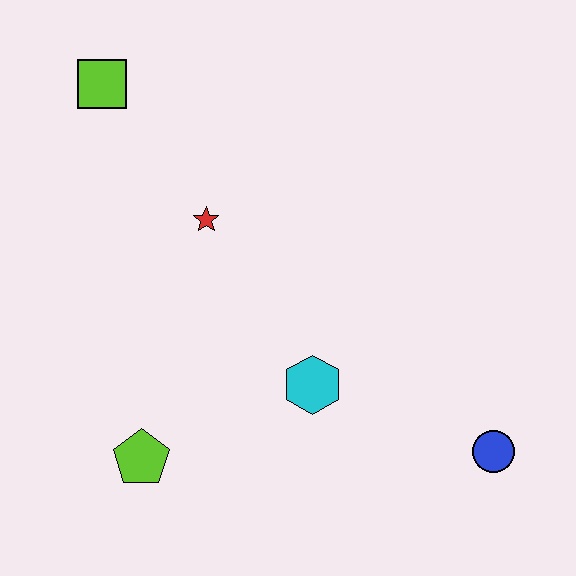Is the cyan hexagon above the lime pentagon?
Yes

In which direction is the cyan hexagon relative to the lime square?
The cyan hexagon is below the lime square.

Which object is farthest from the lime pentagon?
The lime square is farthest from the lime pentagon.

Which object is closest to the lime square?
The red star is closest to the lime square.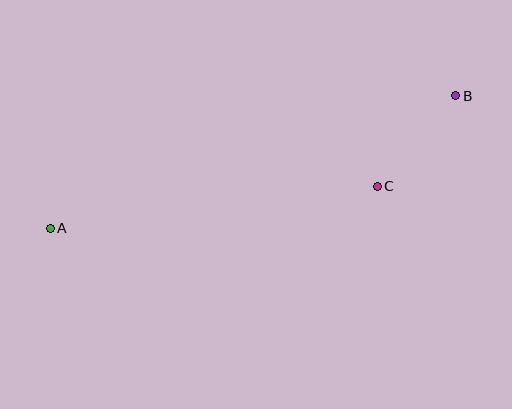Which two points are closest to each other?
Points B and C are closest to each other.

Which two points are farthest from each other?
Points A and B are farthest from each other.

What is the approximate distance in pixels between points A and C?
The distance between A and C is approximately 330 pixels.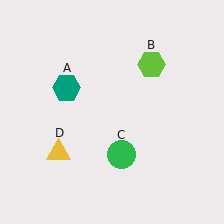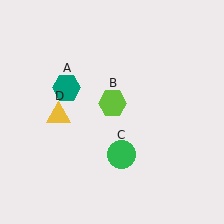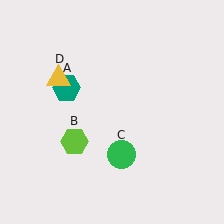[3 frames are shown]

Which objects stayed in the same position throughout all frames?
Teal hexagon (object A) and green circle (object C) remained stationary.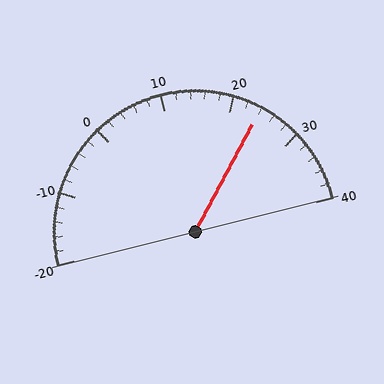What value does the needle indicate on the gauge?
The needle indicates approximately 24.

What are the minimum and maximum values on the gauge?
The gauge ranges from -20 to 40.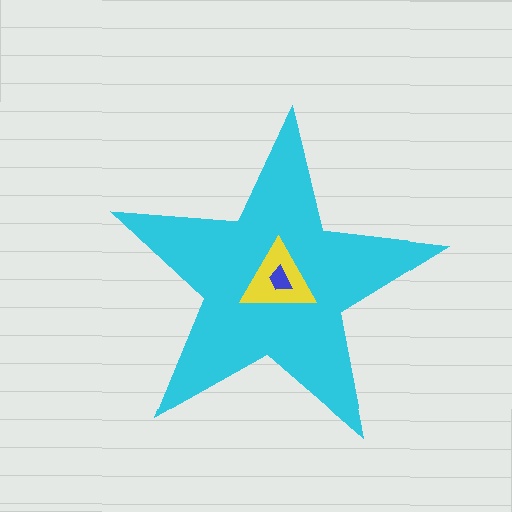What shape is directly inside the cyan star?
The yellow triangle.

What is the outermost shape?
The cyan star.